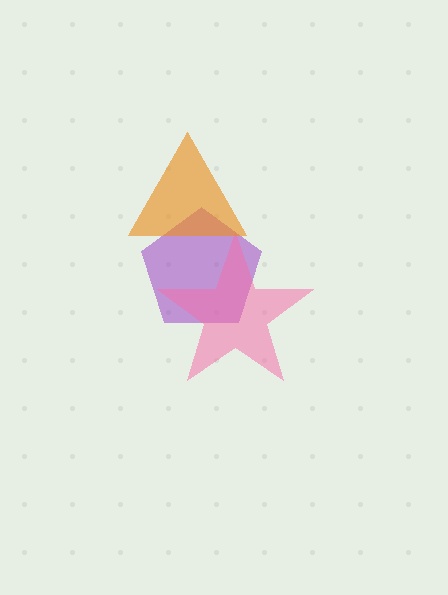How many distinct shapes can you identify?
There are 3 distinct shapes: a purple pentagon, a pink star, an orange triangle.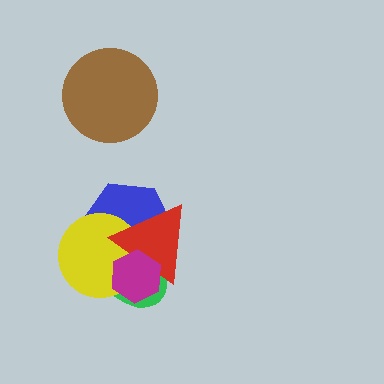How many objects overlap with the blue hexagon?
4 objects overlap with the blue hexagon.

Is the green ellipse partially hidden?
Yes, it is partially covered by another shape.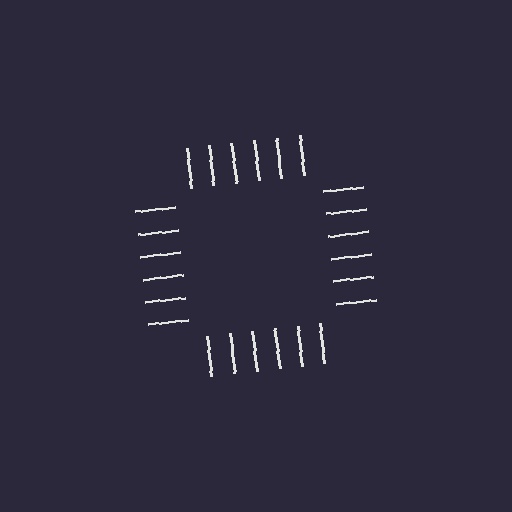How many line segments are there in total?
24 — 6 along each of the 4 edges.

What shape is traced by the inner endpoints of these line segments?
An illusory square — the line segments terminate on its edges but no continuous stroke is drawn.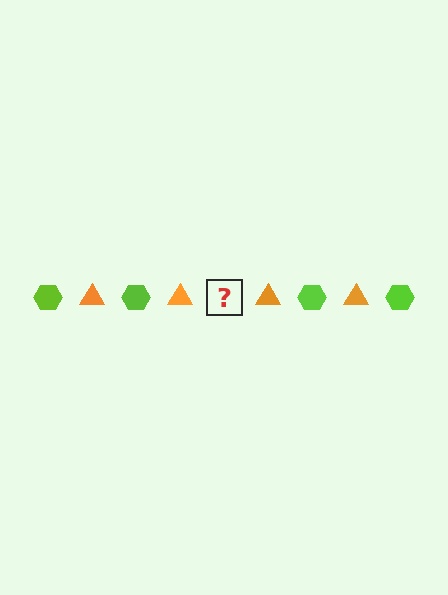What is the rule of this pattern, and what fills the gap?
The rule is that the pattern alternates between lime hexagon and orange triangle. The gap should be filled with a lime hexagon.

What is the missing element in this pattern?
The missing element is a lime hexagon.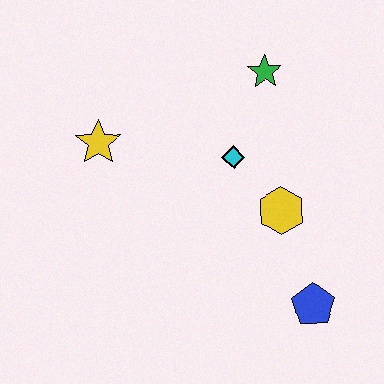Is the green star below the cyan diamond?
No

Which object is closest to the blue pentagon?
The yellow hexagon is closest to the blue pentagon.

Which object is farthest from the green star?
The blue pentagon is farthest from the green star.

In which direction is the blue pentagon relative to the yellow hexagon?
The blue pentagon is below the yellow hexagon.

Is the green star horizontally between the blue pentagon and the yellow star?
Yes